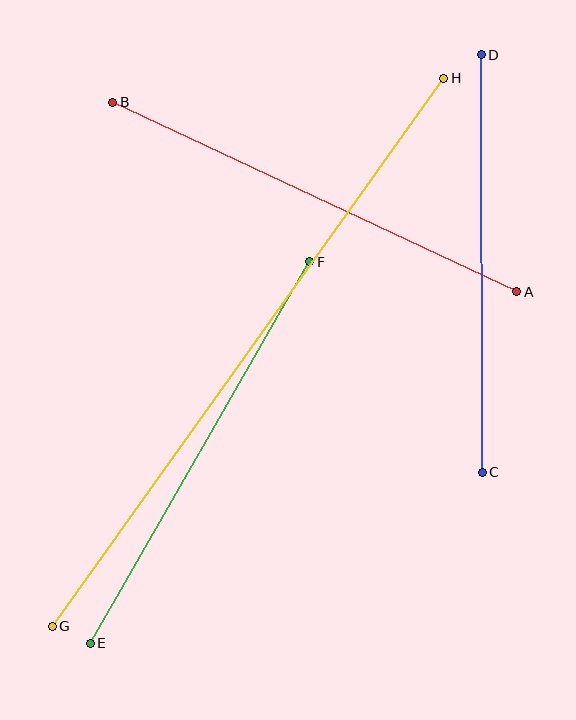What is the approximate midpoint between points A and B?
The midpoint is at approximately (315, 197) pixels.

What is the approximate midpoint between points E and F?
The midpoint is at approximately (200, 453) pixels.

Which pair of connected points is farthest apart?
Points G and H are farthest apart.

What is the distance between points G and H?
The distance is approximately 673 pixels.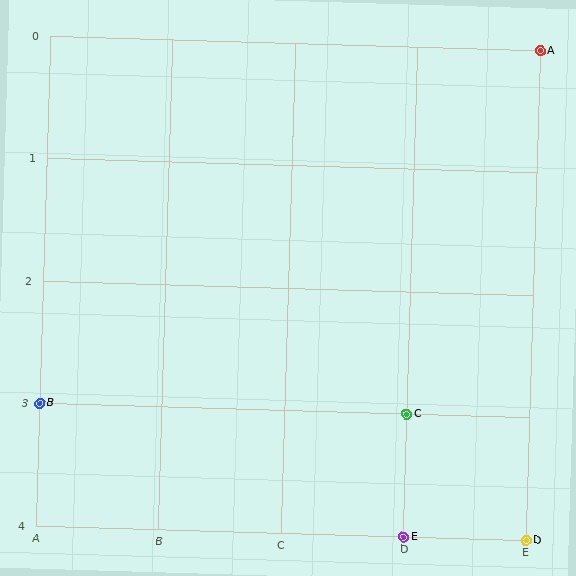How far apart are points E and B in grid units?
Points E and B are 3 columns and 1 row apart (about 3.2 grid units diagonally).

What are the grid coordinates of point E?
Point E is at grid coordinates (D, 4).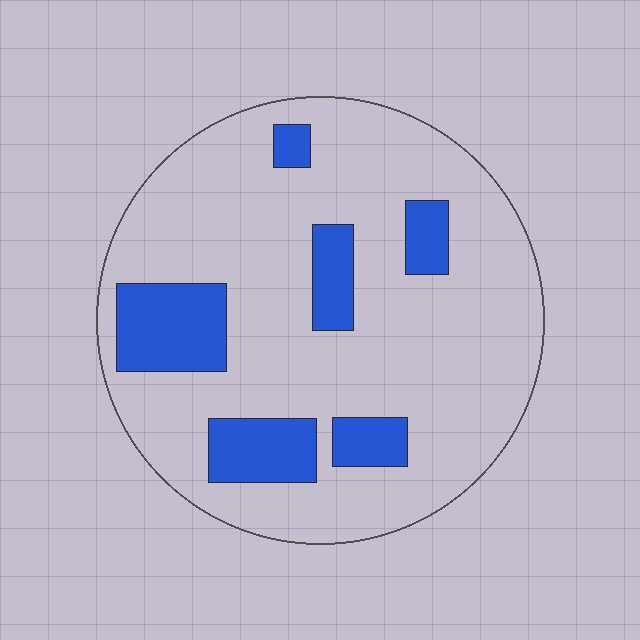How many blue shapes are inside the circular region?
6.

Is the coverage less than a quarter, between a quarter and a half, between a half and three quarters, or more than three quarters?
Less than a quarter.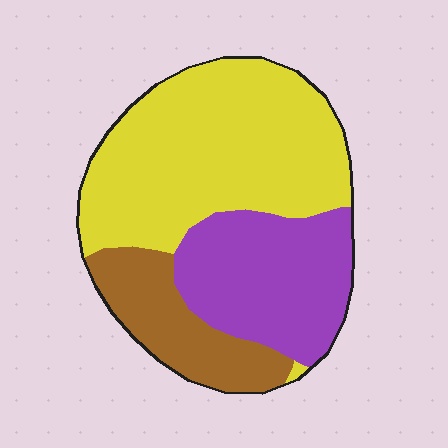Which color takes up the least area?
Brown, at roughly 20%.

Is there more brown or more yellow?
Yellow.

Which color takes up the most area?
Yellow, at roughly 50%.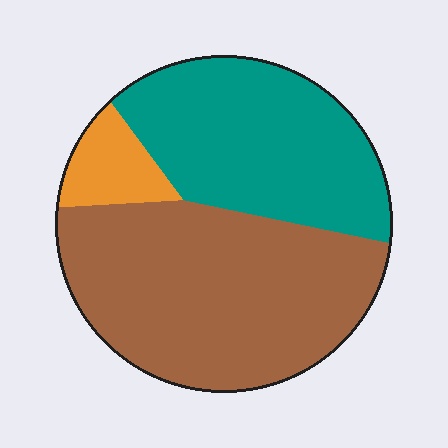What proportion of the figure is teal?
Teal covers roughly 40% of the figure.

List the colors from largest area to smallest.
From largest to smallest: brown, teal, orange.